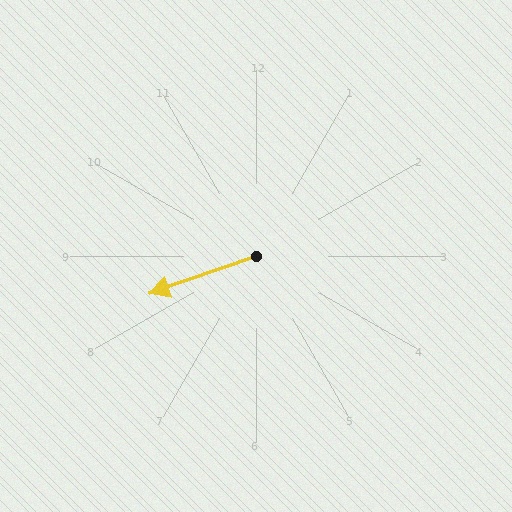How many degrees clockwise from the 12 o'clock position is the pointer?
Approximately 251 degrees.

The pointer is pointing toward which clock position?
Roughly 8 o'clock.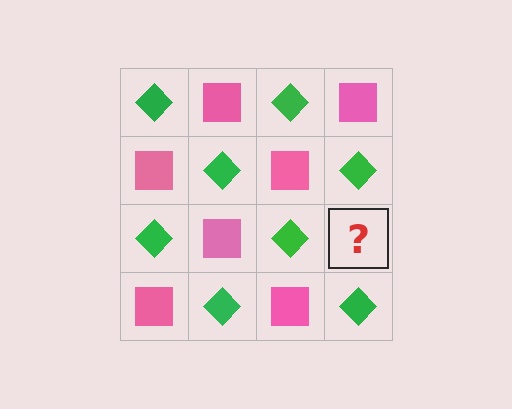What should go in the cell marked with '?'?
The missing cell should contain a pink square.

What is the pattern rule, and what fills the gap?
The rule is that it alternates green diamond and pink square in a checkerboard pattern. The gap should be filled with a pink square.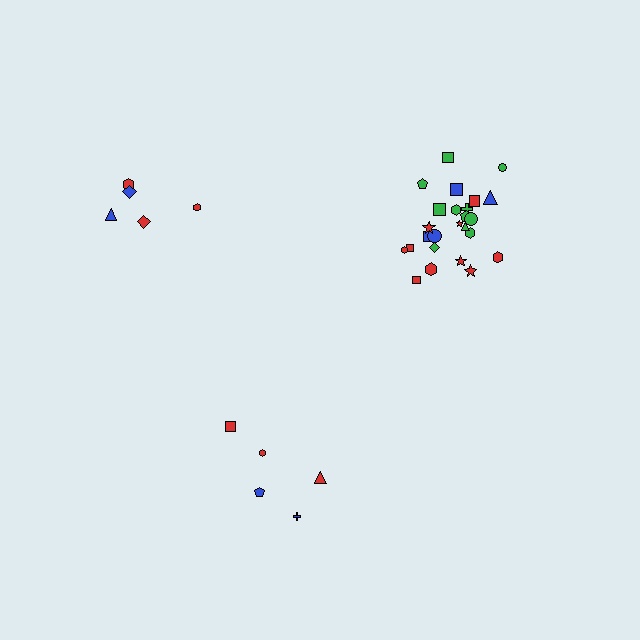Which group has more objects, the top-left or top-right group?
The top-right group.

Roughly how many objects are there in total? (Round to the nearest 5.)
Roughly 35 objects in total.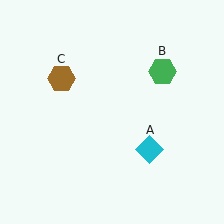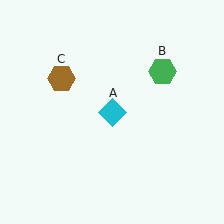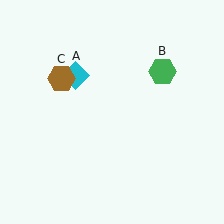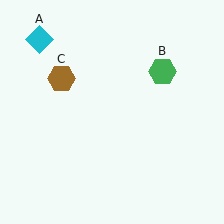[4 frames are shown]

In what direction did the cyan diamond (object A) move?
The cyan diamond (object A) moved up and to the left.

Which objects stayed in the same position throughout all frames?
Green hexagon (object B) and brown hexagon (object C) remained stationary.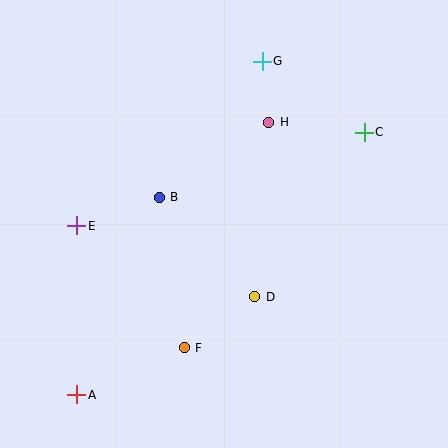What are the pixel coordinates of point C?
Point C is at (364, 132).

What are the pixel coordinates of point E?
Point E is at (77, 226).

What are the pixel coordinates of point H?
Point H is at (269, 122).